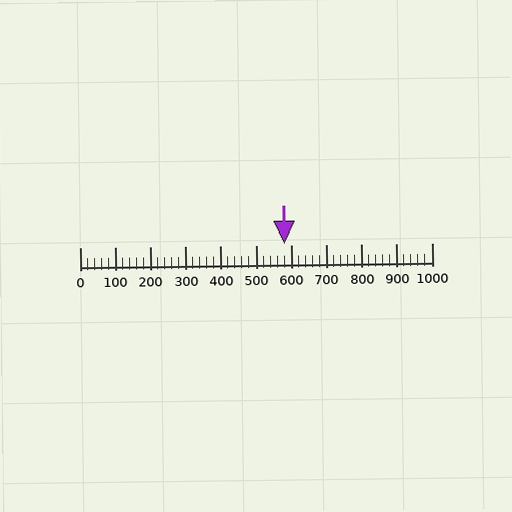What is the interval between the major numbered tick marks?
The major tick marks are spaced 100 units apart.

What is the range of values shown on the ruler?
The ruler shows values from 0 to 1000.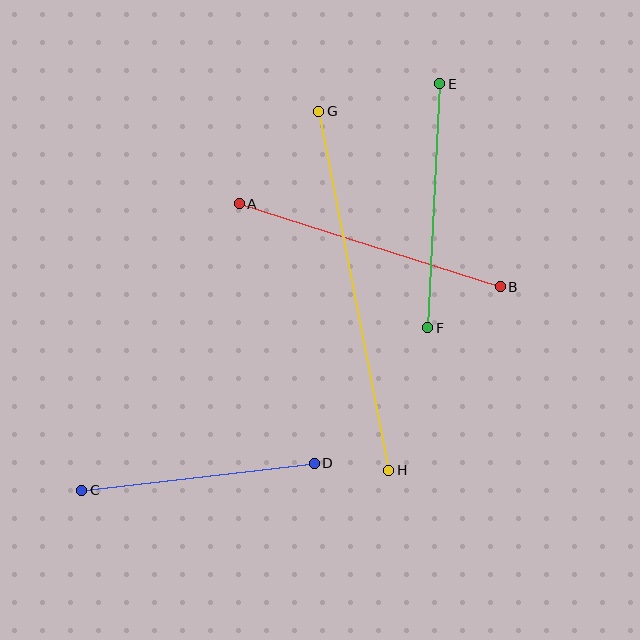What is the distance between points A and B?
The distance is approximately 274 pixels.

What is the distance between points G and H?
The distance is approximately 366 pixels.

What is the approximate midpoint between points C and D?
The midpoint is at approximately (198, 477) pixels.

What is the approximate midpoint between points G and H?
The midpoint is at approximately (354, 291) pixels.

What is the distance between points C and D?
The distance is approximately 234 pixels.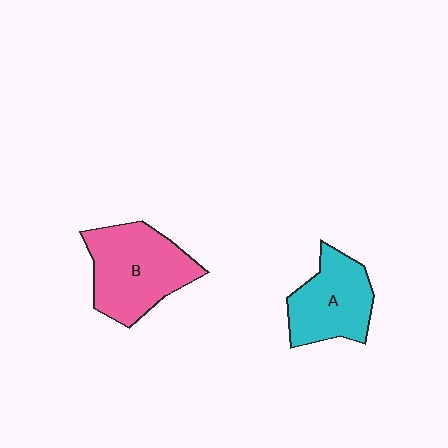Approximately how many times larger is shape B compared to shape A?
Approximately 1.3 times.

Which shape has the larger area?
Shape B (pink).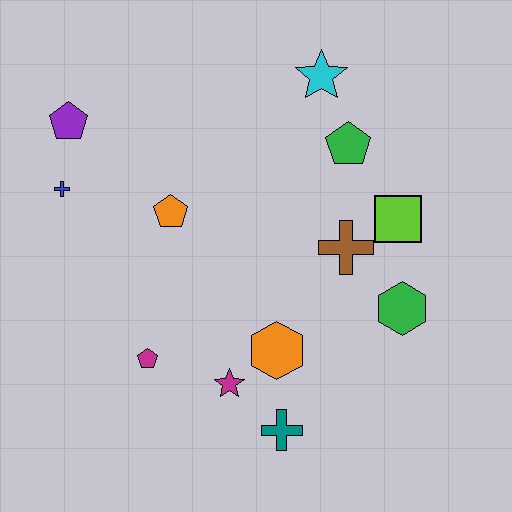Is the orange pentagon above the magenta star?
Yes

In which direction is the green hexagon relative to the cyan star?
The green hexagon is below the cyan star.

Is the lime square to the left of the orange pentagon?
No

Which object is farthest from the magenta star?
The cyan star is farthest from the magenta star.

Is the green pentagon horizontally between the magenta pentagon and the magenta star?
No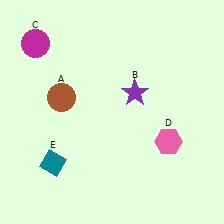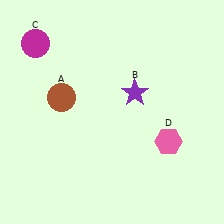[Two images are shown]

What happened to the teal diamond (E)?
The teal diamond (E) was removed in Image 2. It was in the bottom-left area of Image 1.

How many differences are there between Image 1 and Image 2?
There is 1 difference between the two images.